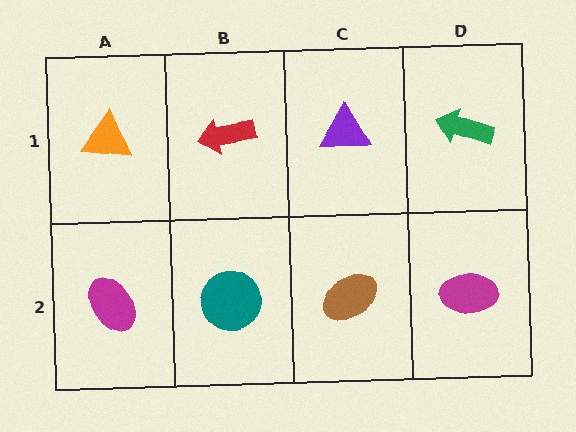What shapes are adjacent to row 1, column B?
A teal circle (row 2, column B), an orange triangle (row 1, column A), a purple triangle (row 1, column C).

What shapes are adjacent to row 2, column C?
A purple triangle (row 1, column C), a teal circle (row 2, column B), a magenta ellipse (row 2, column D).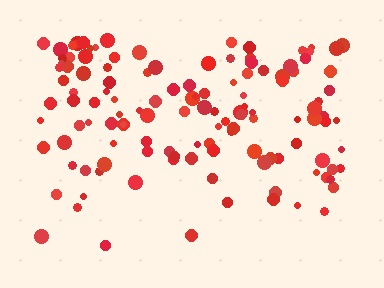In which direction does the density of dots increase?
From bottom to top, with the top side densest.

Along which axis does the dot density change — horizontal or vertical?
Vertical.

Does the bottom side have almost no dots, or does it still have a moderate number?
Still a moderate number, just noticeably fewer than the top.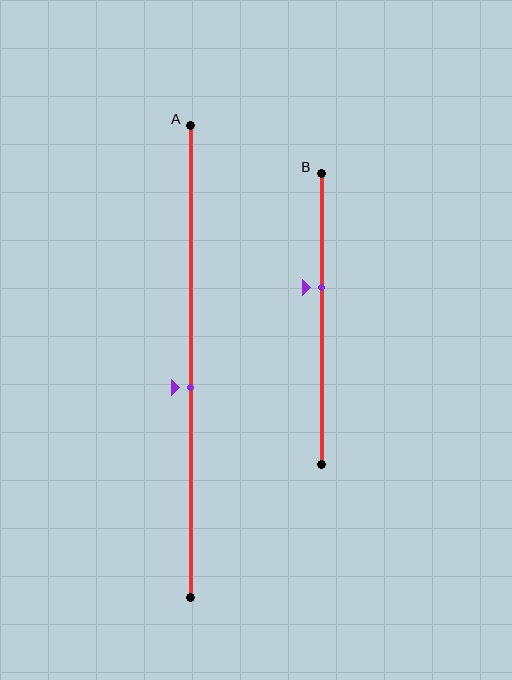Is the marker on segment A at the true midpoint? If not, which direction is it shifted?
No, the marker on segment A is shifted downward by about 5% of the segment length.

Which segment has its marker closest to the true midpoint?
Segment A has its marker closest to the true midpoint.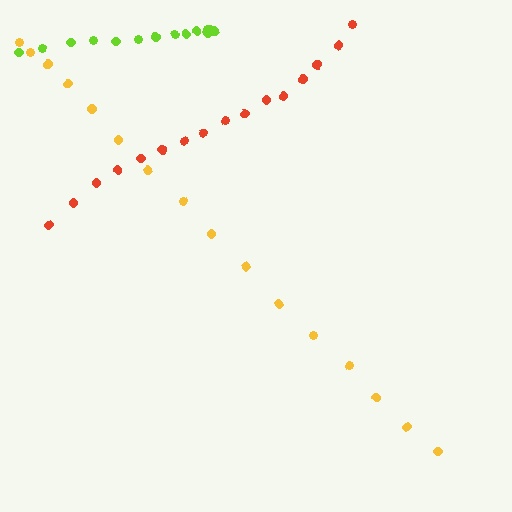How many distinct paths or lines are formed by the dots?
There are 3 distinct paths.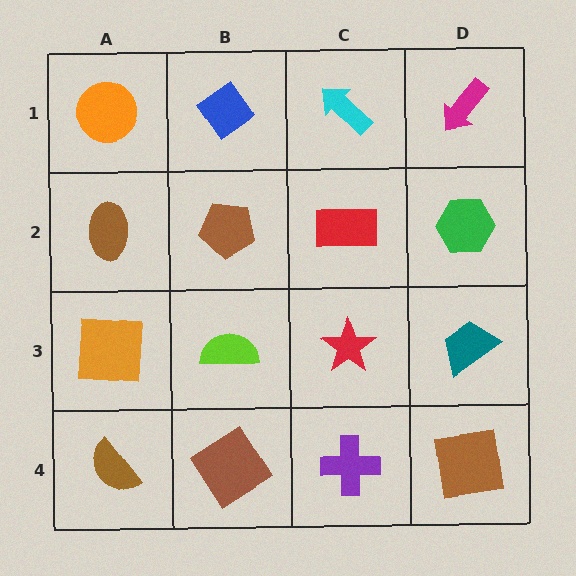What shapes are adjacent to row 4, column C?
A red star (row 3, column C), a brown diamond (row 4, column B), a brown square (row 4, column D).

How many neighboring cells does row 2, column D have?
3.